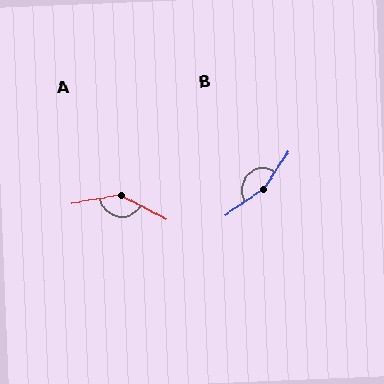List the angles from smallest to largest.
A (142°), B (158°).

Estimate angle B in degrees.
Approximately 158 degrees.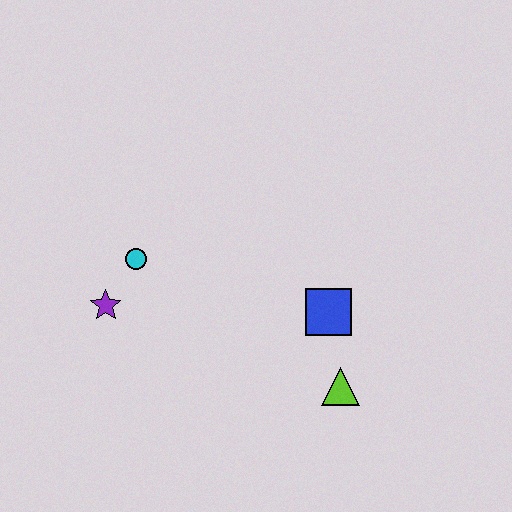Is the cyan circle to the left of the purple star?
No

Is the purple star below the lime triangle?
No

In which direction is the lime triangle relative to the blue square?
The lime triangle is below the blue square.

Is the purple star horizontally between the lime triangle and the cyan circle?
No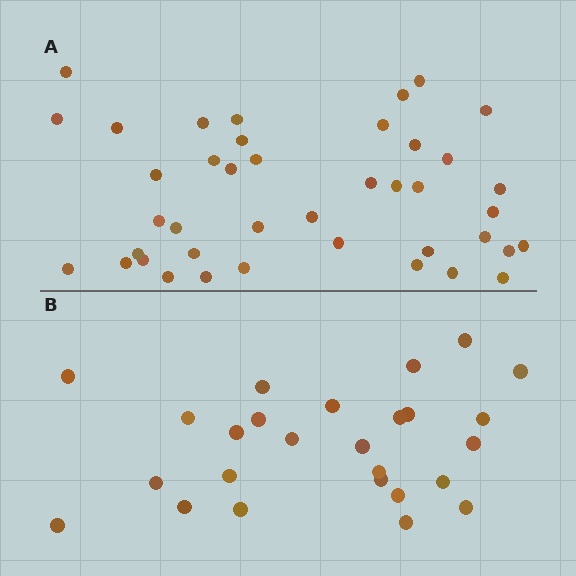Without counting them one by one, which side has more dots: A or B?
Region A (the top region) has more dots.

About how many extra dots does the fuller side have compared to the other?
Region A has approximately 15 more dots than region B.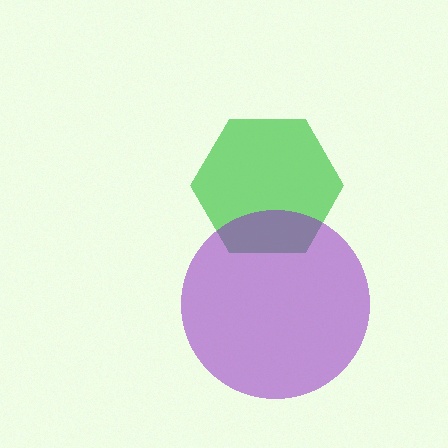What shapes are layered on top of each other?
The layered shapes are: a green hexagon, a purple circle.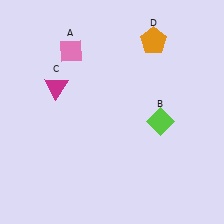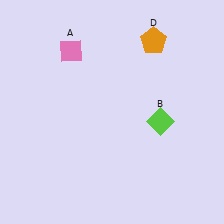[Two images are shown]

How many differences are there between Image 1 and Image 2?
There is 1 difference between the two images.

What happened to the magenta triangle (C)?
The magenta triangle (C) was removed in Image 2. It was in the top-left area of Image 1.